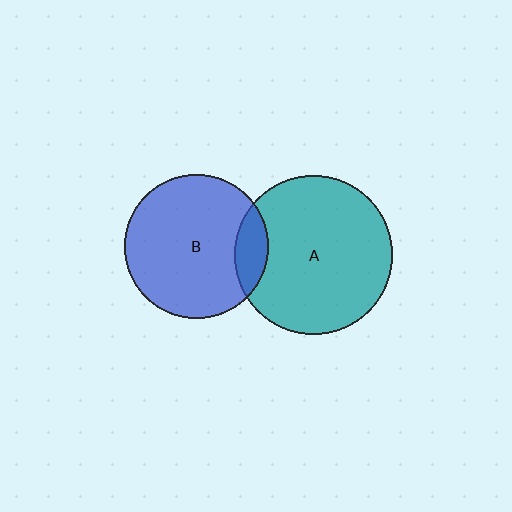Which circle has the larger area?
Circle A (teal).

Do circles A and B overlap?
Yes.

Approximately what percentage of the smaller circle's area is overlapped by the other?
Approximately 15%.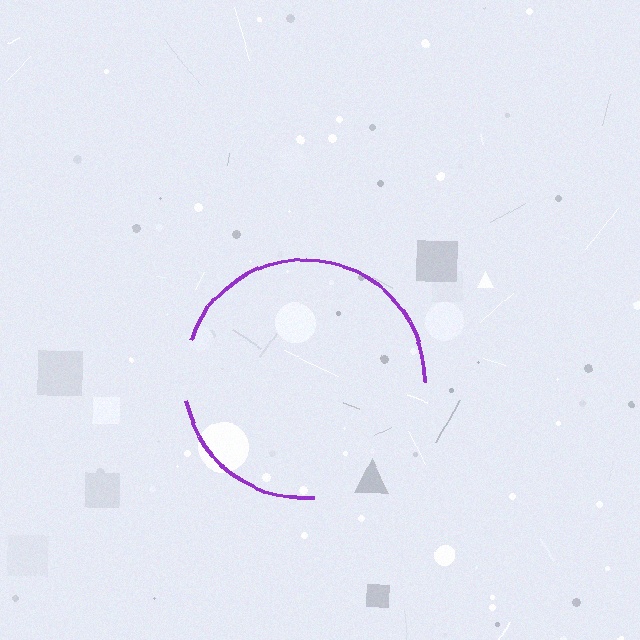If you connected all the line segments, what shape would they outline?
They would outline a circle.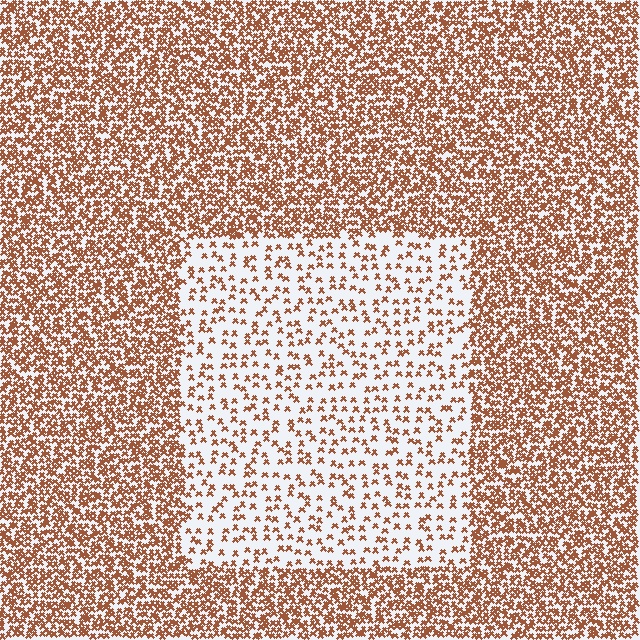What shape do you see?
I see a rectangle.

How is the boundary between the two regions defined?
The boundary is defined by a change in element density (approximately 2.9x ratio). All elements are the same color, size, and shape.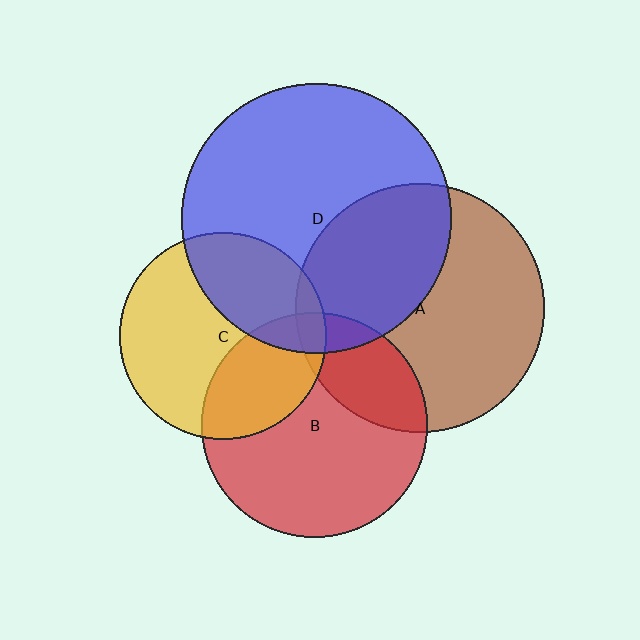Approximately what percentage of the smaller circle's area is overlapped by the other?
Approximately 30%.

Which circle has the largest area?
Circle D (blue).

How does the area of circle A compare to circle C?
Approximately 1.4 times.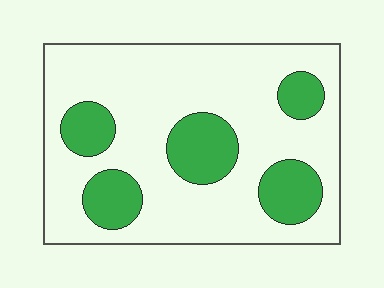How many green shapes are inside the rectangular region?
5.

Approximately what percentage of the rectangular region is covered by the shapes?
Approximately 25%.